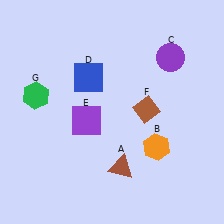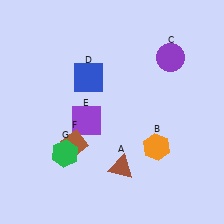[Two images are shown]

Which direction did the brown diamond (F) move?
The brown diamond (F) moved left.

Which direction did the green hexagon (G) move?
The green hexagon (G) moved down.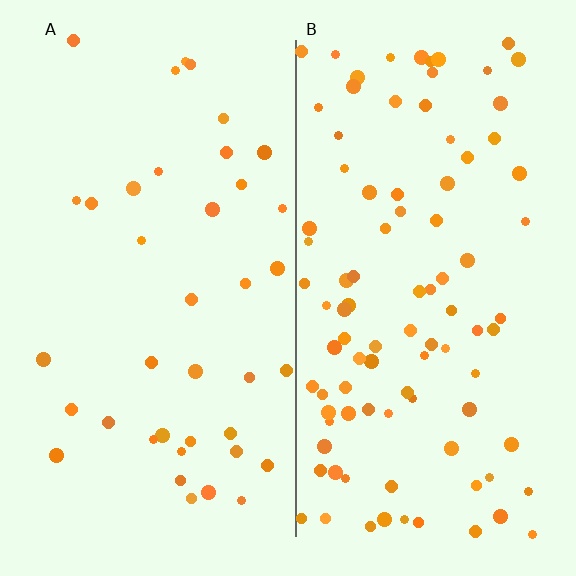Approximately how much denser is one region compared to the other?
Approximately 2.4× — region B over region A.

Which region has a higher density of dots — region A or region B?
B (the right).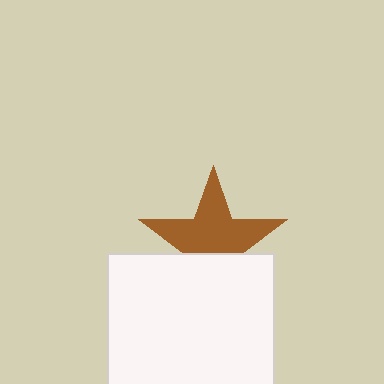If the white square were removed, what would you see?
You would see the complete brown star.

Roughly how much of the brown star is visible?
About half of it is visible (roughly 64%).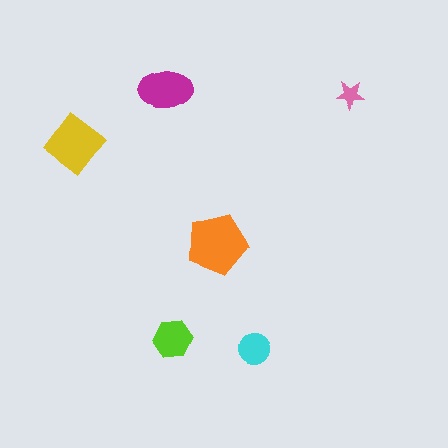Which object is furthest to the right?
The pink star is rightmost.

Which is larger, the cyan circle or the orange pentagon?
The orange pentagon.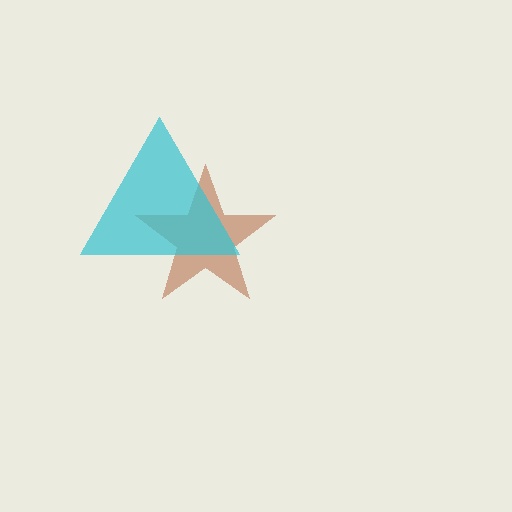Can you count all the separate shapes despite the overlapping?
Yes, there are 2 separate shapes.